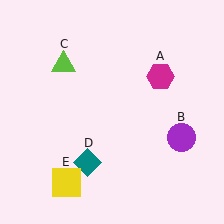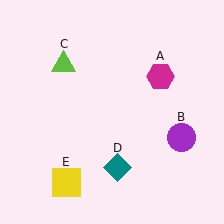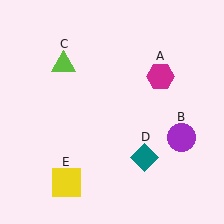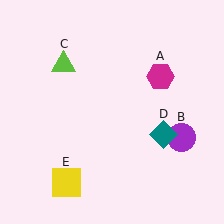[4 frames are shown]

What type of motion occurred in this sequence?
The teal diamond (object D) rotated counterclockwise around the center of the scene.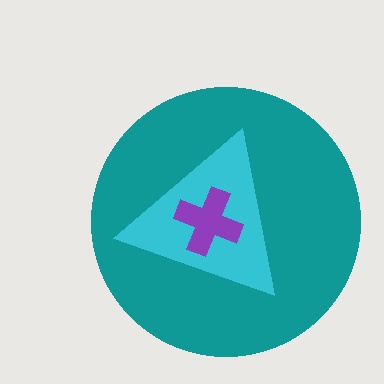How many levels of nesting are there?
3.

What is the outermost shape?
The teal circle.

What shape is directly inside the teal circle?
The cyan triangle.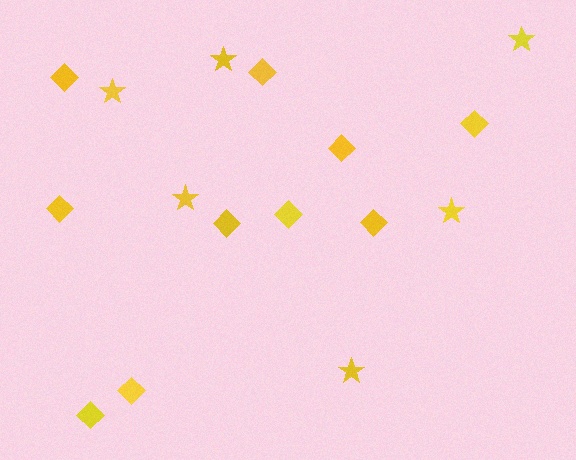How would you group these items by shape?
There are 2 groups: one group of stars (6) and one group of diamonds (10).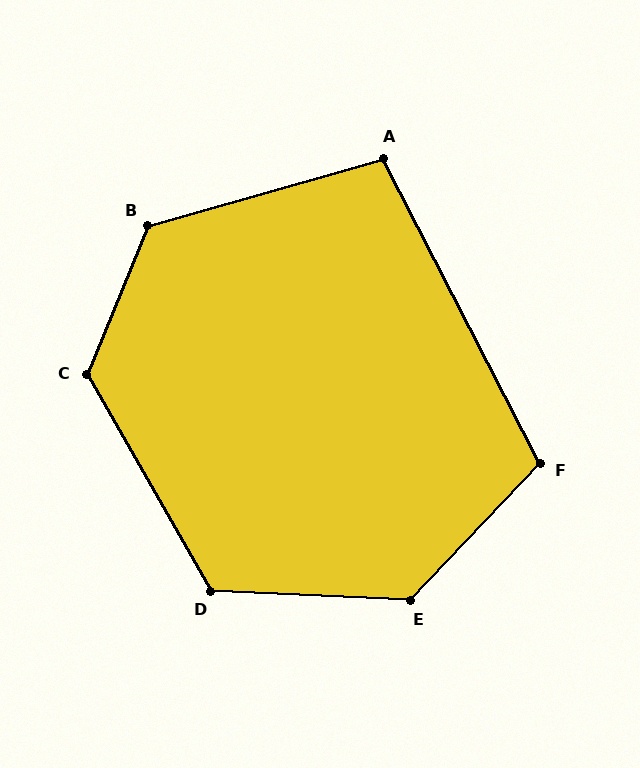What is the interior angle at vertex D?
Approximately 123 degrees (obtuse).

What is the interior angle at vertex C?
Approximately 128 degrees (obtuse).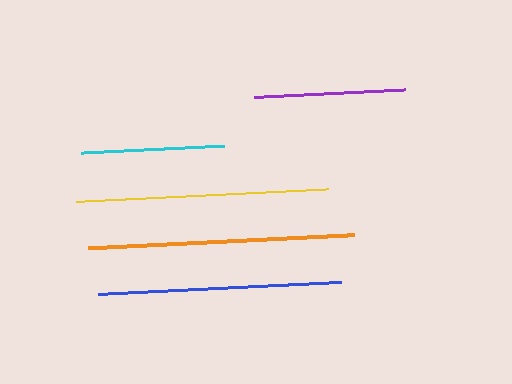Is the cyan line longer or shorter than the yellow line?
The yellow line is longer than the cyan line.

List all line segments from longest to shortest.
From longest to shortest: orange, yellow, blue, purple, cyan.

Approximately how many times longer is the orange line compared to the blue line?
The orange line is approximately 1.1 times the length of the blue line.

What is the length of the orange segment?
The orange segment is approximately 267 pixels long.